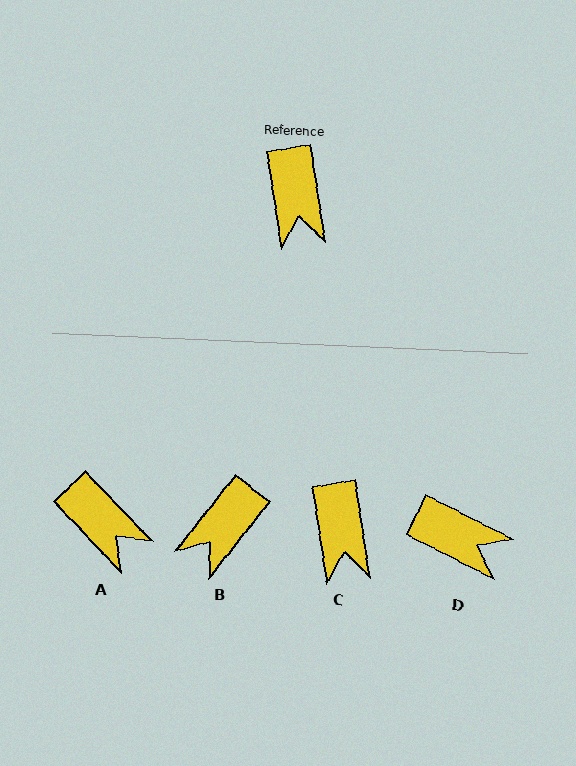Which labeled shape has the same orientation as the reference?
C.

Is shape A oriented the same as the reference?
No, it is off by about 35 degrees.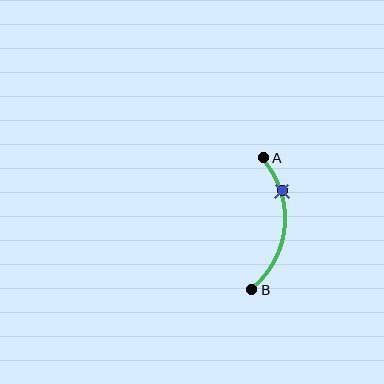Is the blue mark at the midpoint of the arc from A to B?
No. The blue mark lies on the arc but is closer to endpoint A. The arc midpoint would be at the point on the curve equidistant along the arc from both A and B.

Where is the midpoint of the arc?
The arc midpoint is the point on the curve farthest from the straight line joining A and B. It sits to the right of that line.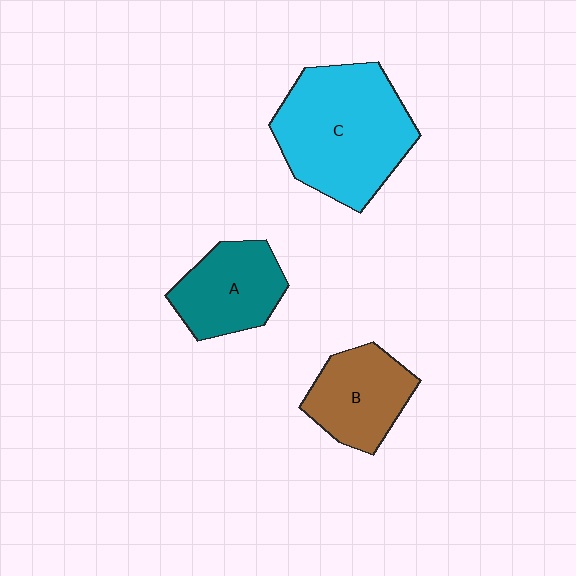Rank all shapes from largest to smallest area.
From largest to smallest: C (cyan), A (teal), B (brown).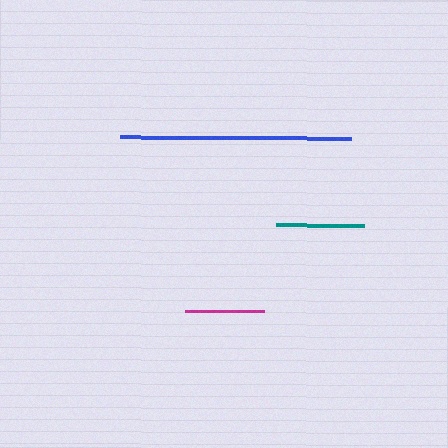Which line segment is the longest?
The blue line is the longest at approximately 231 pixels.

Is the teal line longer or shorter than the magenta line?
The teal line is longer than the magenta line.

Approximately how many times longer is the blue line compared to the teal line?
The blue line is approximately 2.6 times the length of the teal line.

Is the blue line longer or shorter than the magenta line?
The blue line is longer than the magenta line.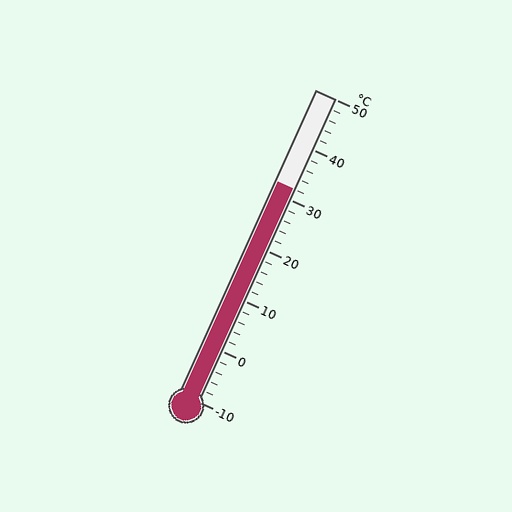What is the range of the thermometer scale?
The thermometer scale ranges from -10°C to 50°C.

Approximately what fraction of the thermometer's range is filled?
The thermometer is filled to approximately 70% of its range.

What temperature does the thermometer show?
The thermometer shows approximately 32°C.